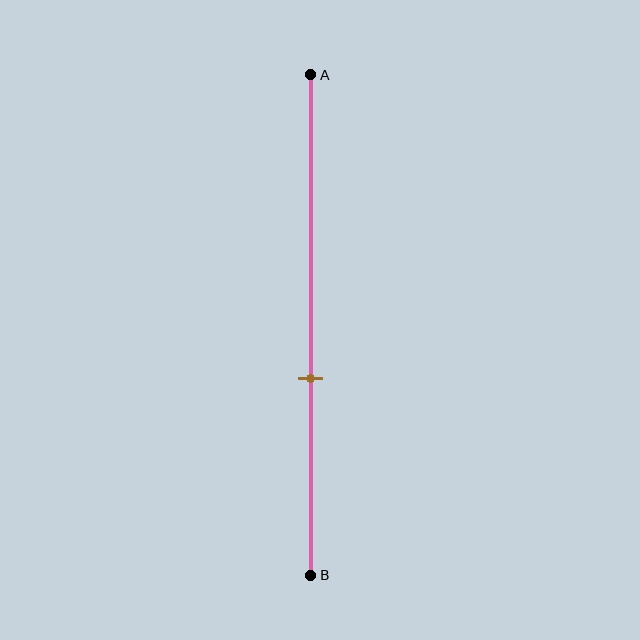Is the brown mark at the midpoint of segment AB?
No, the mark is at about 60% from A, not at the 50% midpoint.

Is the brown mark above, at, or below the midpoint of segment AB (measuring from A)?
The brown mark is below the midpoint of segment AB.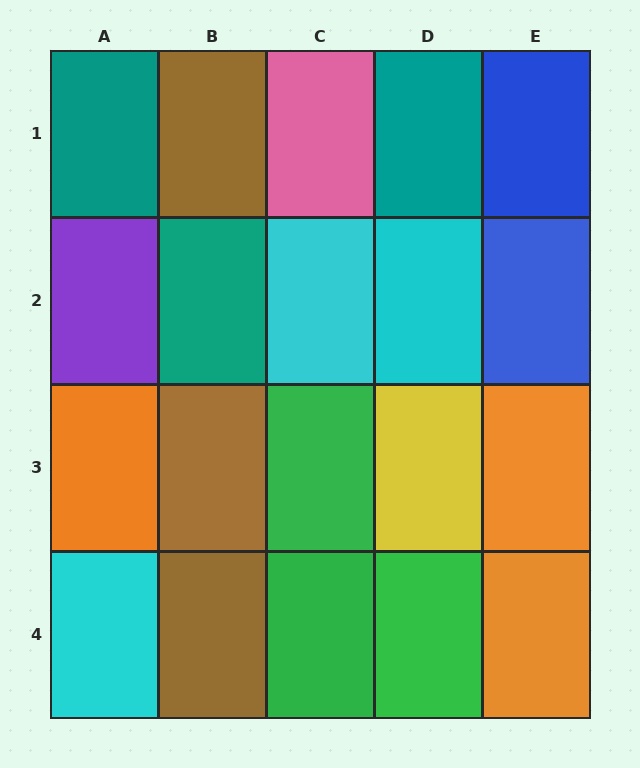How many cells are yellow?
1 cell is yellow.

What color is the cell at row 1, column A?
Teal.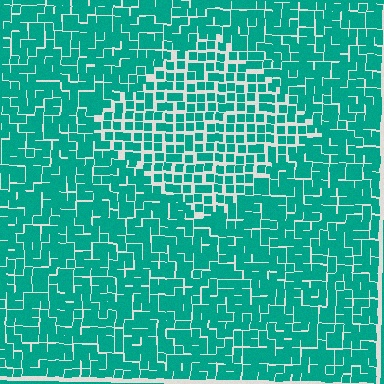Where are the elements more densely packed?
The elements are more densely packed outside the diamond boundary.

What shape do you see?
I see a diamond.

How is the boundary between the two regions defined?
The boundary is defined by a change in element density (approximately 1.5x ratio). All elements are the same color, size, and shape.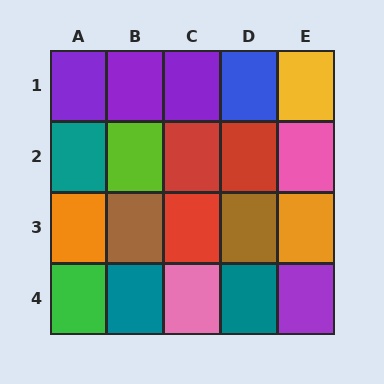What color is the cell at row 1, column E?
Yellow.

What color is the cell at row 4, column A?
Green.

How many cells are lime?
1 cell is lime.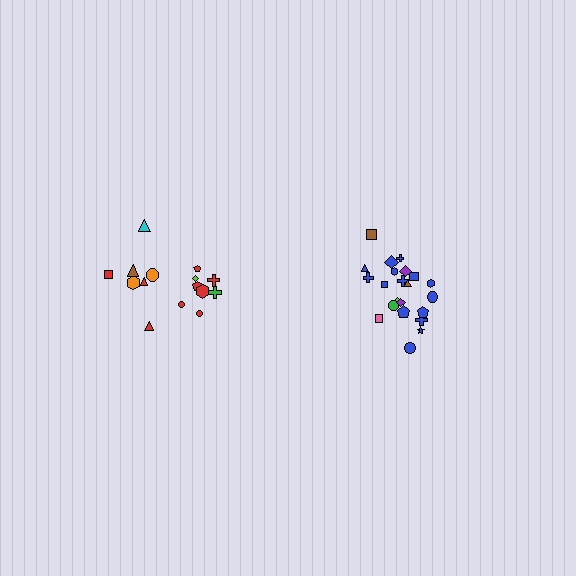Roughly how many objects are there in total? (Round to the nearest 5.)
Roughly 35 objects in total.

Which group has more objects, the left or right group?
The right group.